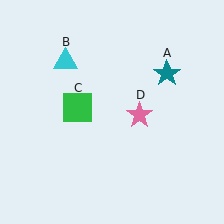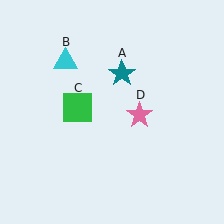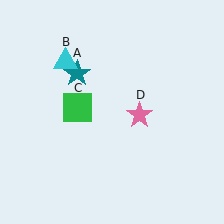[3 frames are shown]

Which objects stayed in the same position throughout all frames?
Cyan triangle (object B) and green square (object C) and pink star (object D) remained stationary.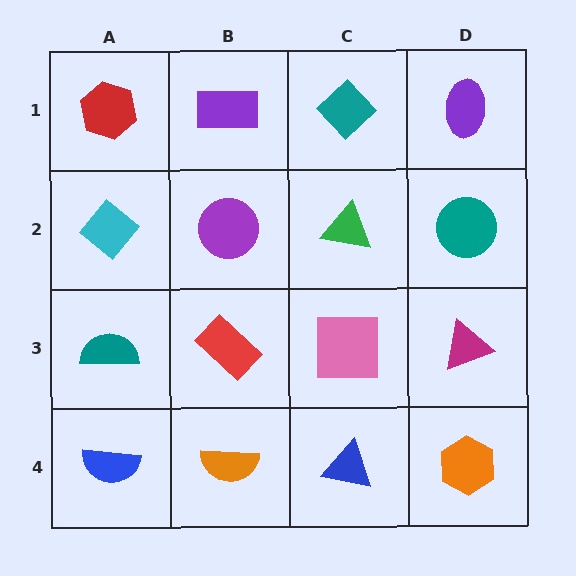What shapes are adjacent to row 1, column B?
A purple circle (row 2, column B), a red hexagon (row 1, column A), a teal diamond (row 1, column C).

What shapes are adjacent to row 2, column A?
A red hexagon (row 1, column A), a teal semicircle (row 3, column A), a purple circle (row 2, column B).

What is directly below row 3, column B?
An orange semicircle.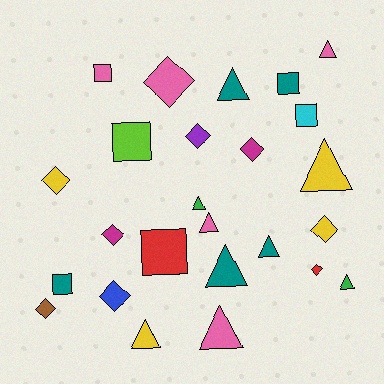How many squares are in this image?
There are 6 squares.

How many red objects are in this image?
There are 2 red objects.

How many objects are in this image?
There are 25 objects.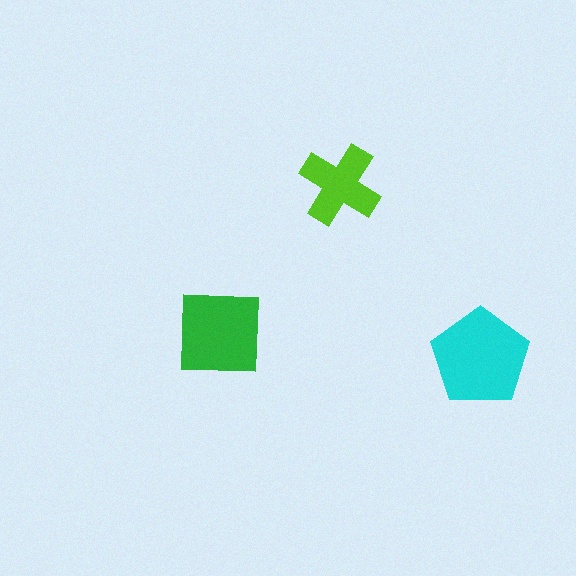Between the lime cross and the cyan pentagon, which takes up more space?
The cyan pentagon.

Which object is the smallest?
The lime cross.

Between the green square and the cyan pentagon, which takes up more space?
The cyan pentagon.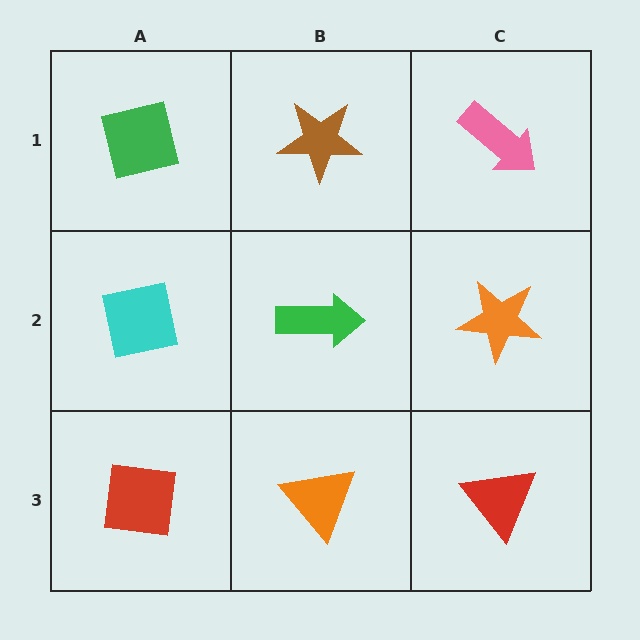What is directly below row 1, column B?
A green arrow.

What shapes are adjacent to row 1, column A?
A cyan square (row 2, column A), a brown star (row 1, column B).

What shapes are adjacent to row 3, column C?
An orange star (row 2, column C), an orange triangle (row 3, column B).